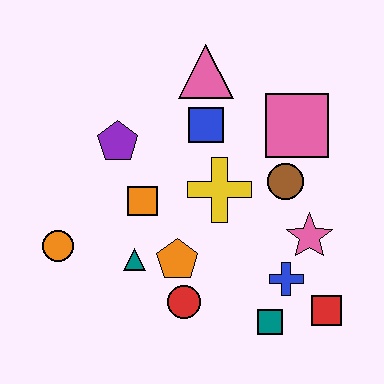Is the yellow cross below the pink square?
Yes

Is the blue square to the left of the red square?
Yes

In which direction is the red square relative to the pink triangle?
The red square is below the pink triangle.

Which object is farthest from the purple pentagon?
The red square is farthest from the purple pentagon.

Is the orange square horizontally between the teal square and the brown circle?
No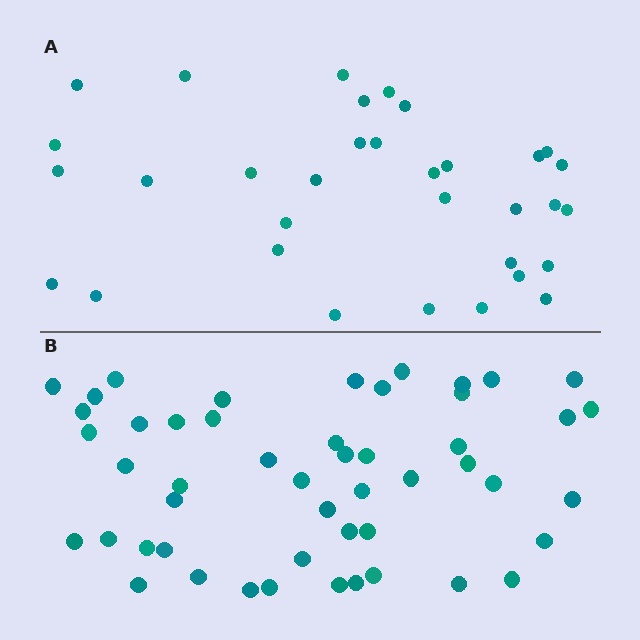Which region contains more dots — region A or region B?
Region B (the bottom region) has more dots.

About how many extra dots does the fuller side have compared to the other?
Region B has approximately 15 more dots than region A.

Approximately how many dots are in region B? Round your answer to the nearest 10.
About 50 dots.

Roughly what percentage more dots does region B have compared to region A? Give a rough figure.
About 50% more.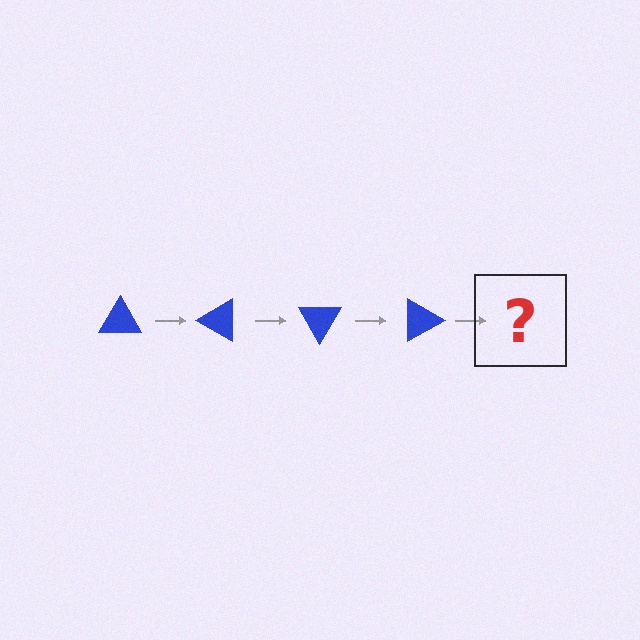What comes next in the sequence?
The next element should be a blue triangle rotated 120 degrees.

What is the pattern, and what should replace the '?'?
The pattern is that the triangle rotates 30 degrees each step. The '?' should be a blue triangle rotated 120 degrees.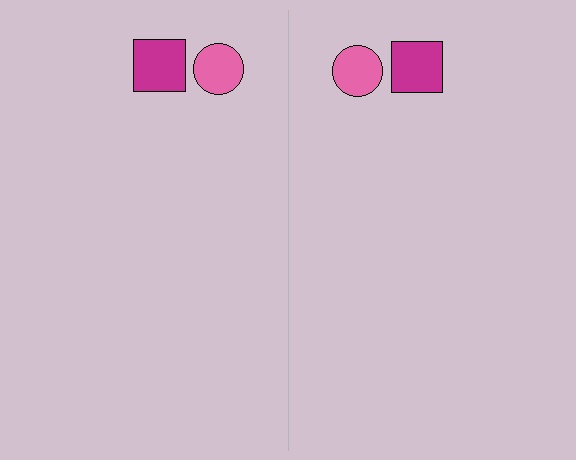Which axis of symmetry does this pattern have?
The pattern has a vertical axis of symmetry running through the center of the image.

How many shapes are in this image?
There are 4 shapes in this image.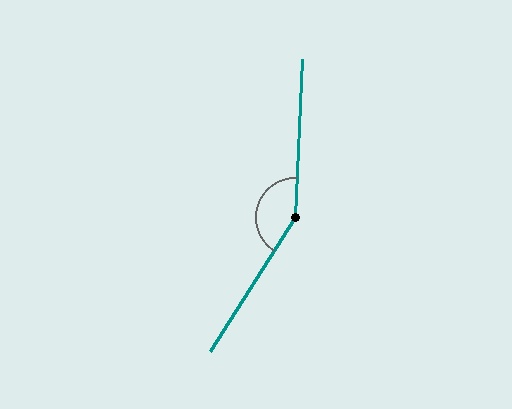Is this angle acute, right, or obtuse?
It is obtuse.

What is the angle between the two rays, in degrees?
Approximately 150 degrees.